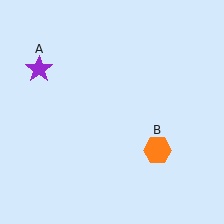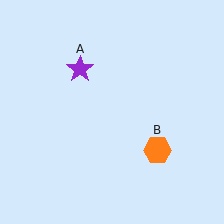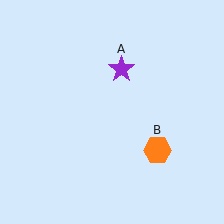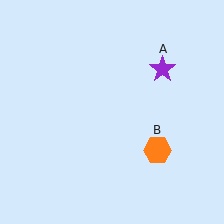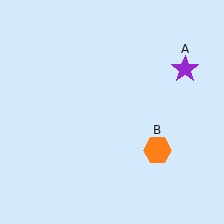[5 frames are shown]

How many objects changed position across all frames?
1 object changed position: purple star (object A).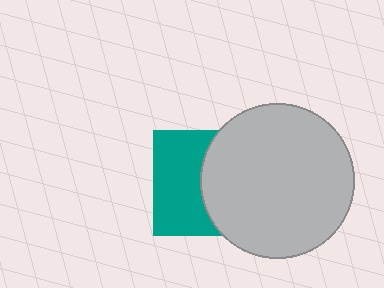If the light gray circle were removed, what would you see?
You would see the complete teal square.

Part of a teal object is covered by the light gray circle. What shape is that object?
It is a square.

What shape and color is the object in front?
The object in front is a light gray circle.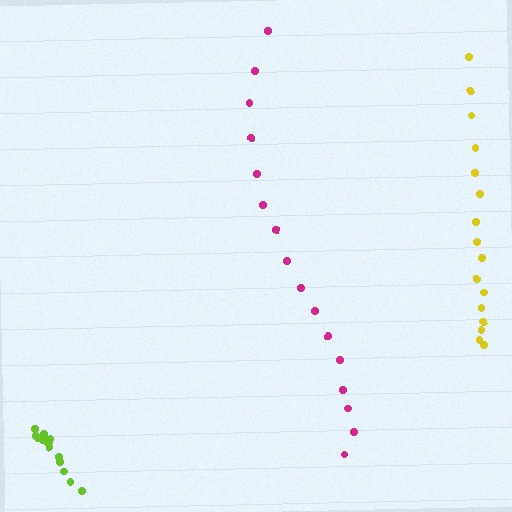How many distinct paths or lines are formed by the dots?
There are 3 distinct paths.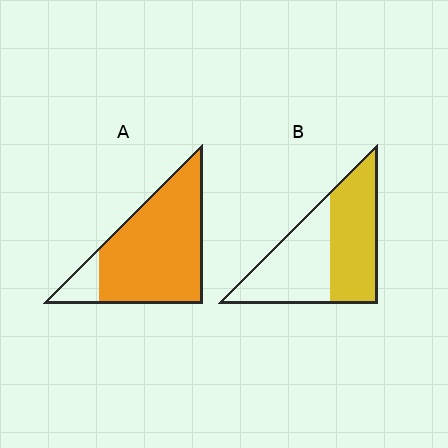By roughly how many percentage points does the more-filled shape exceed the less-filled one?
By roughly 35 percentage points (A over B).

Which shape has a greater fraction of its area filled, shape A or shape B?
Shape A.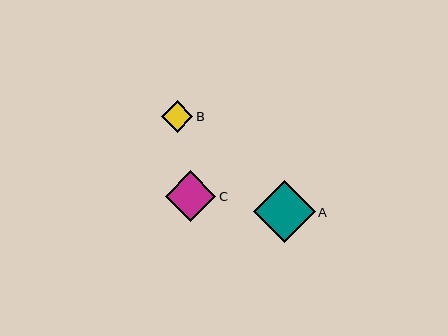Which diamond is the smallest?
Diamond B is the smallest with a size of approximately 32 pixels.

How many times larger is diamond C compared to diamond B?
Diamond C is approximately 1.6 times the size of diamond B.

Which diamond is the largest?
Diamond A is the largest with a size of approximately 62 pixels.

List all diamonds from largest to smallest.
From largest to smallest: A, C, B.